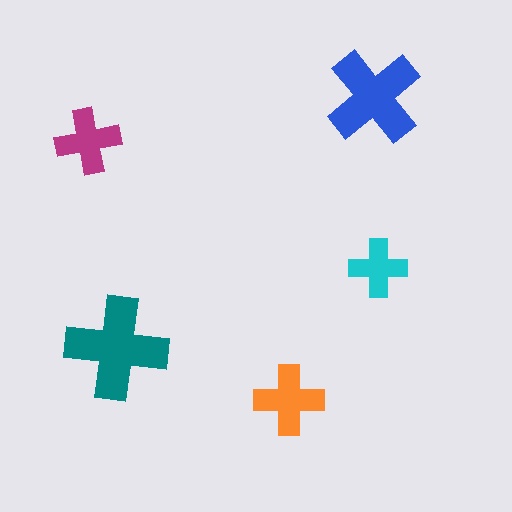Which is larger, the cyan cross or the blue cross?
The blue one.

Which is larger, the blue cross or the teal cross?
The teal one.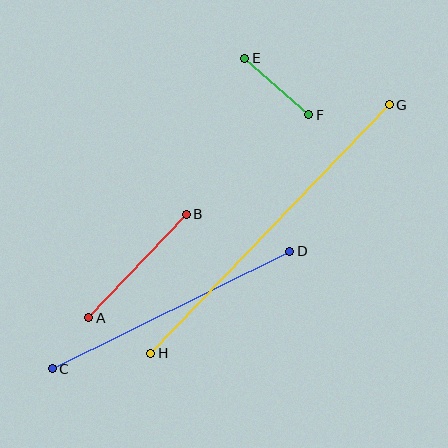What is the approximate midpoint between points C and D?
The midpoint is at approximately (171, 310) pixels.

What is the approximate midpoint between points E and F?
The midpoint is at approximately (277, 87) pixels.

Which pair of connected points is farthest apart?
Points G and H are farthest apart.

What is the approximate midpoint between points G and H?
The midpoint is at approximately (270, 229) pixels.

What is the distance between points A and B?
The distance is approximately 142 pixels.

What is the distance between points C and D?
The distance is approximately 265 pixels.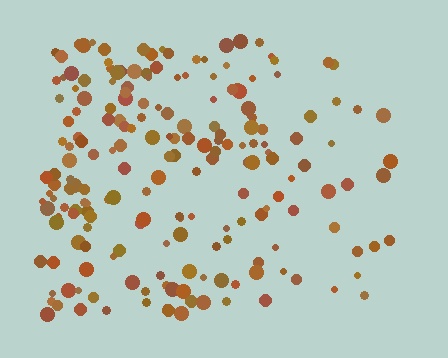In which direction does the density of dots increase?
From right to left, with the left side densest.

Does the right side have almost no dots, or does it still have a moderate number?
Still a moderate number, just noticeably fewer than the left.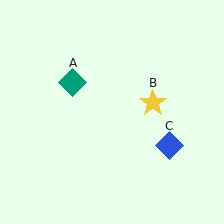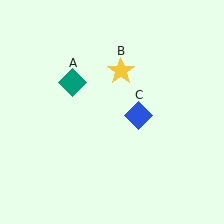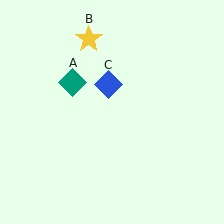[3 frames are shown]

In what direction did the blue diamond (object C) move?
The blue diamond (object C) moved up and to the left.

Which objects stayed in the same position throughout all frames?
Teal diamond (object A) remained stationary.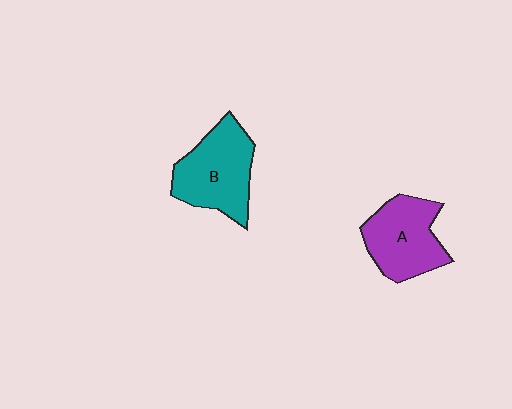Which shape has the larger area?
Shape B (teal).